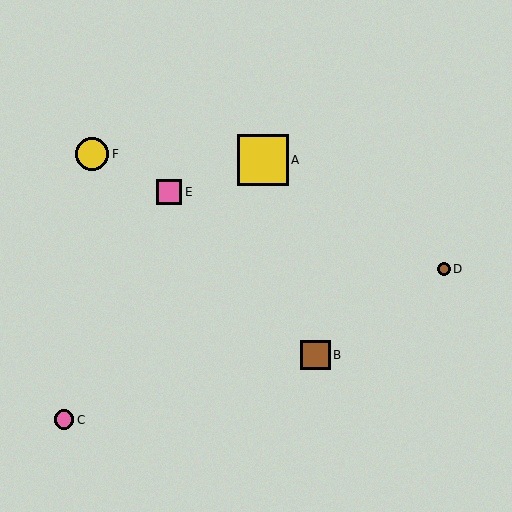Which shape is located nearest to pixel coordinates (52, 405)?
The pink circle (labeled C) at (64, 420) is nearest to that location.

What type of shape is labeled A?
Shape A is a yellow square.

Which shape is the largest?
The yellow square (labeled A) is the largest.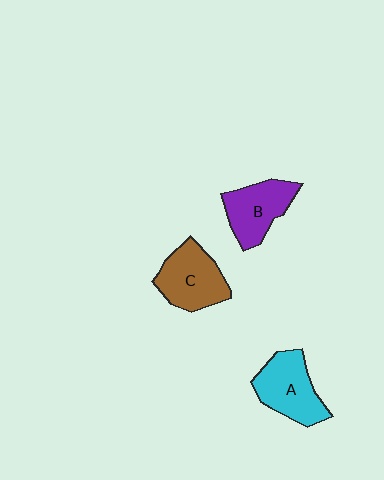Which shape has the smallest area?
Shape B (purple).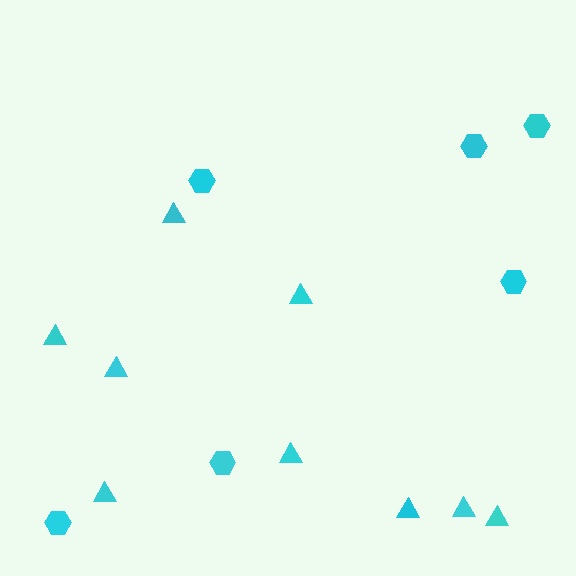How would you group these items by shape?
There are 2 groups: one group of hexagons (6) and one group of triangles (9).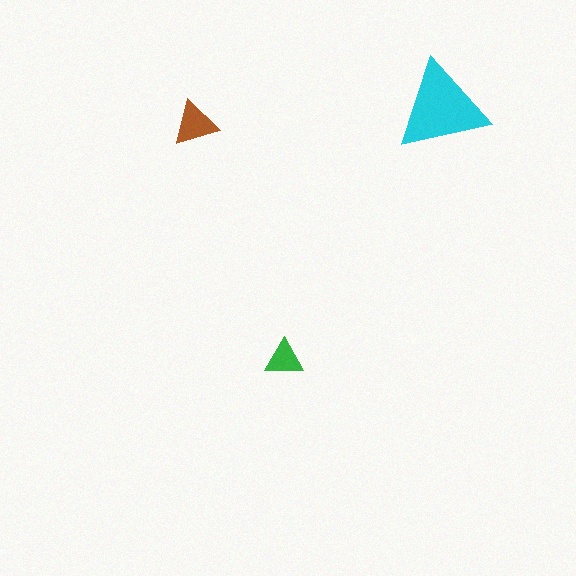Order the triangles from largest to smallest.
the cyan one, the brown one, the green one.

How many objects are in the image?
There are 3 objects in the image.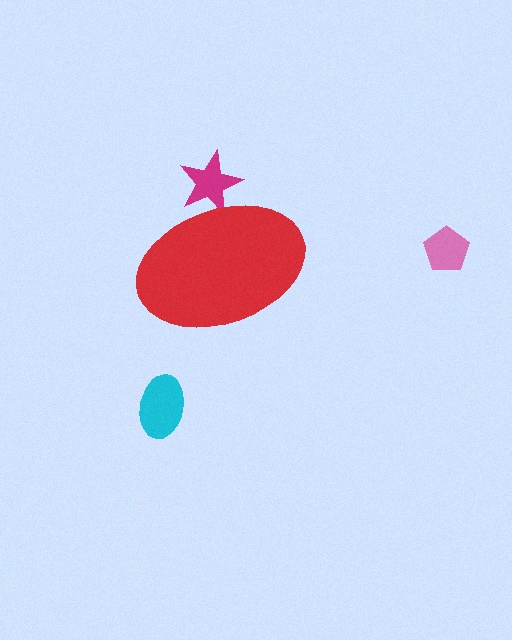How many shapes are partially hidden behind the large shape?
1 shape is partially hidden.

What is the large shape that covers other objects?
A red ellipse.